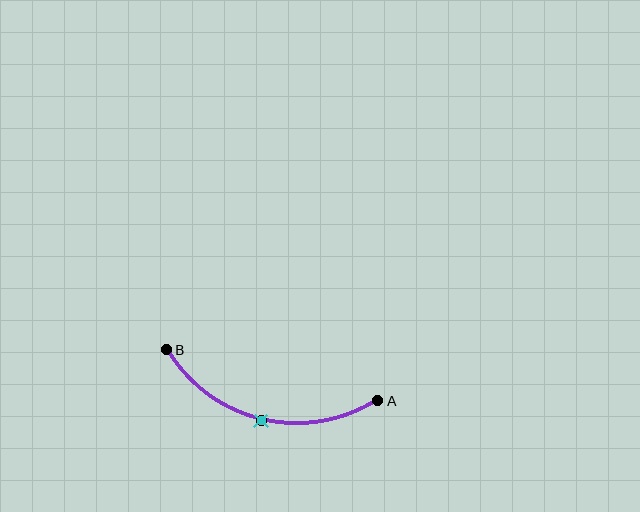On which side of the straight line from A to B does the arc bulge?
The arc bulges below the straight line connecting A and B.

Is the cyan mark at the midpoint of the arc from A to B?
Yes. The cyan mark lies on the arc at equal arc-length from both A and B — it is the arc midpoint.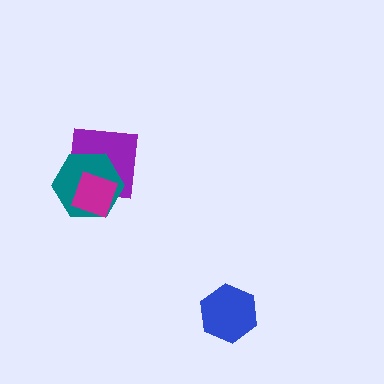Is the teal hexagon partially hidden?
Yes, it is partially covered by another shape.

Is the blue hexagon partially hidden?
No, no other shape covers it.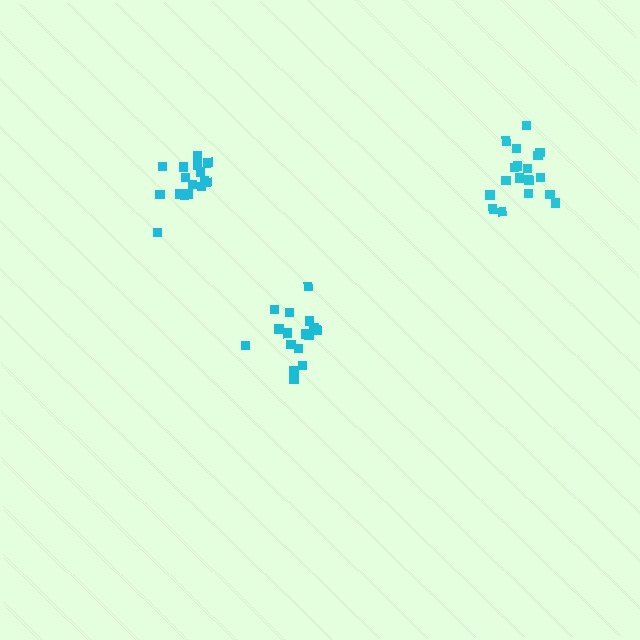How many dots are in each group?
Group 1: 19 dots, Group 2: 16 dots, Group 3: 18 dots (53 total).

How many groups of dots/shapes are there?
There are 3 groups.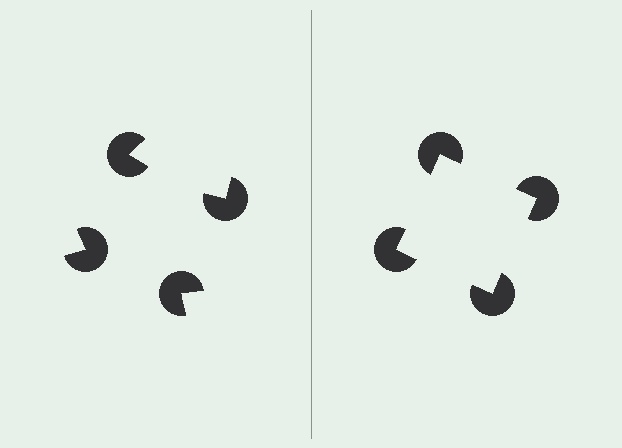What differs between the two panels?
The pac-man discs are positioned identically on both sides; only the wedge orientations differ. On the right they align to a square; on the left they are misaligned.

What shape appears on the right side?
An illusory square.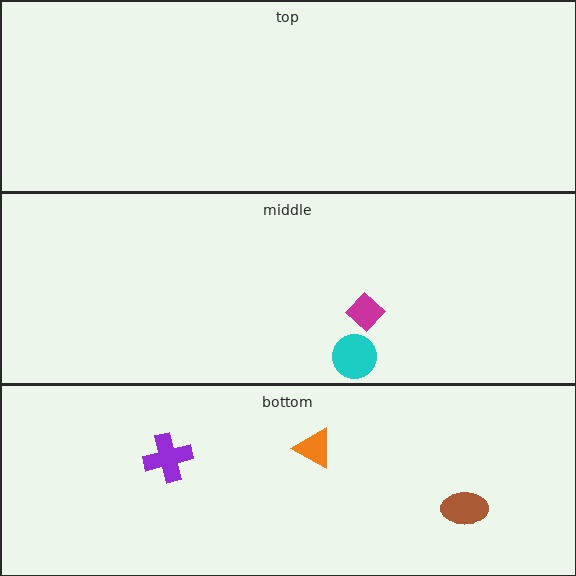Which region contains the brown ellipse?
The bottom region.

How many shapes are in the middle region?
2.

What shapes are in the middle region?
The cyan circle, the magenta diamond.